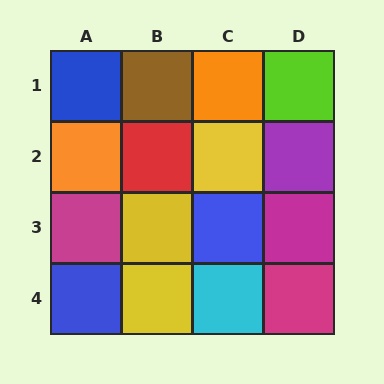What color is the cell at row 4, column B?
Yellow.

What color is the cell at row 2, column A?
Orange.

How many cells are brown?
1 cell is brown.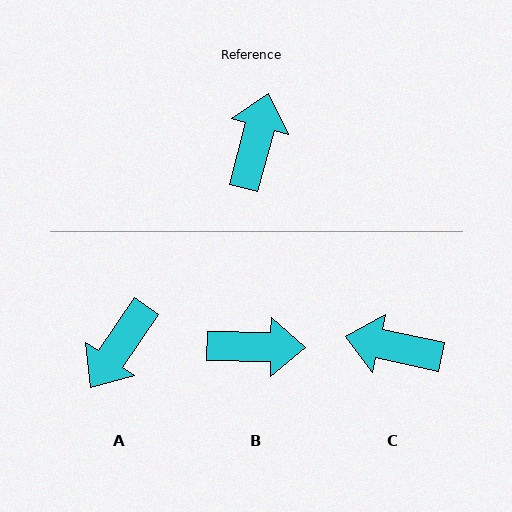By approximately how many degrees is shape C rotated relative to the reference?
Approximately 93 degrees counter-clockwise.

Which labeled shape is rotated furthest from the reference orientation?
A, about 161 degrees away.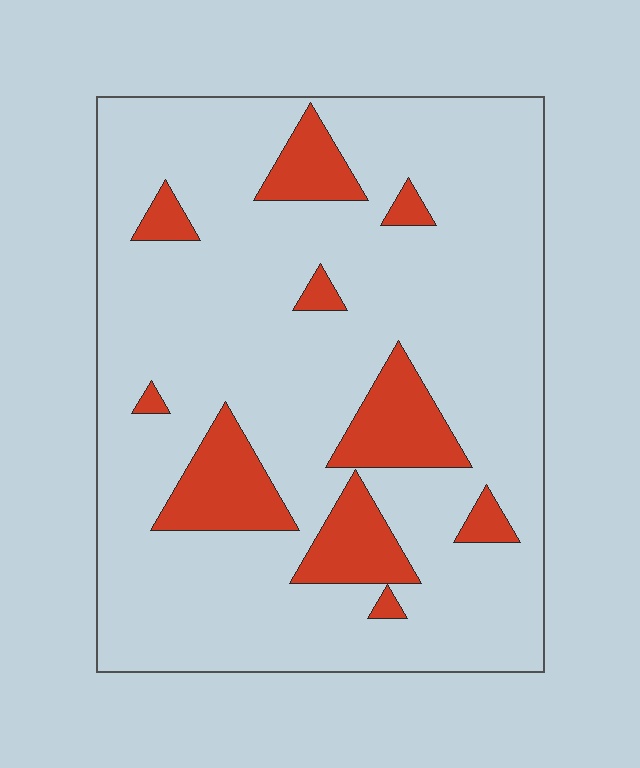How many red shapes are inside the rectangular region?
10.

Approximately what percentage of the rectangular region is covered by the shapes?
Approximately 15%.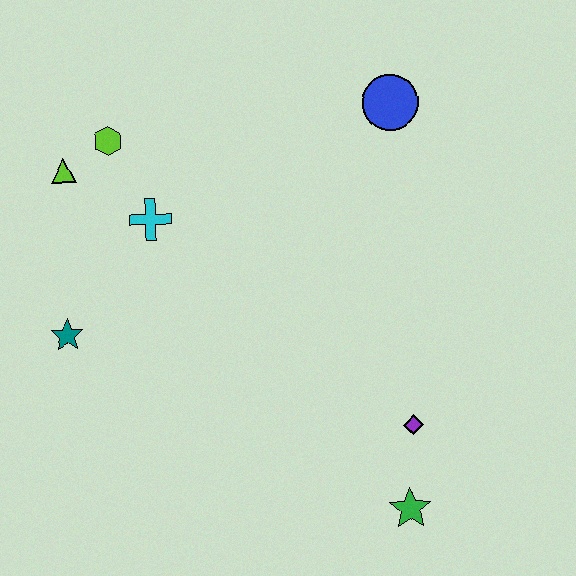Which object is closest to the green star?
The purple diamond is closest to the green star.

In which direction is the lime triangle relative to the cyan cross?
The lime triangle is to the left of the cyan cross.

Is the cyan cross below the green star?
No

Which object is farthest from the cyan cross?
The green star is farthest from the cyan cross.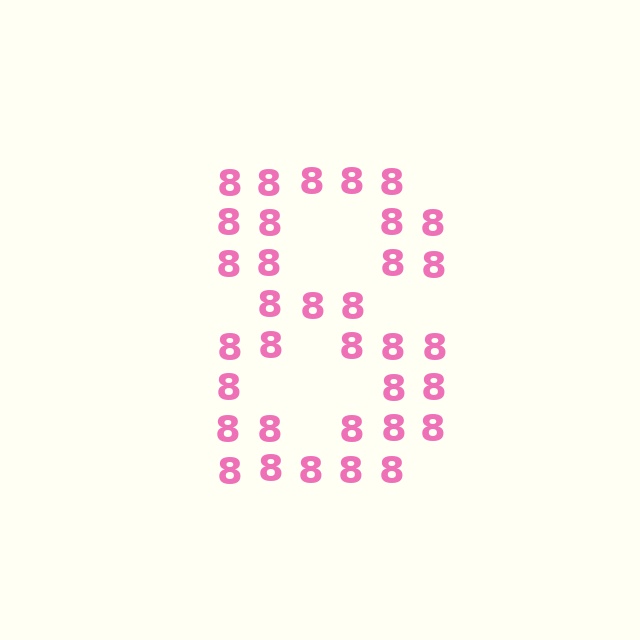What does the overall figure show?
The overall figure shows the digit 8.